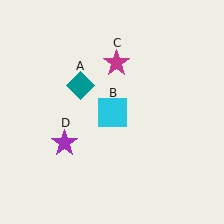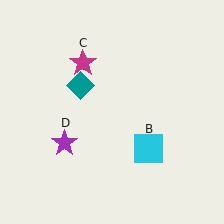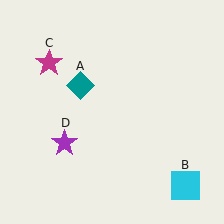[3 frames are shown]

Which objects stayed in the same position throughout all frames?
Teal diamond (object A) and purple star (object D) remained stationary.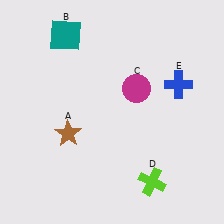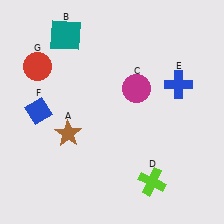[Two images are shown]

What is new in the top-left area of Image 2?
A blue diamond (F) was added in the top-left area of Image 2.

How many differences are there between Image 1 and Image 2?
There are 2 differences between the two images.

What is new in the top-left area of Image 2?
A red circle (G) was added in the top-left area of Image 2.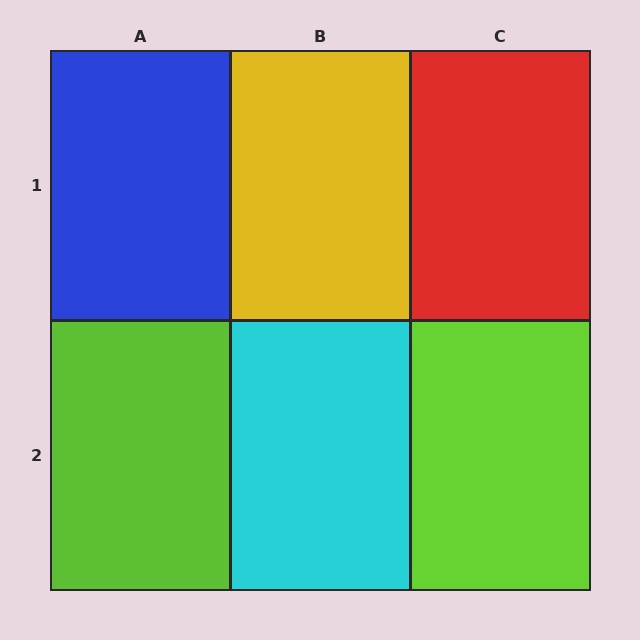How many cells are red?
1 cell is red.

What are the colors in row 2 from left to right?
Lime, cyan, lime.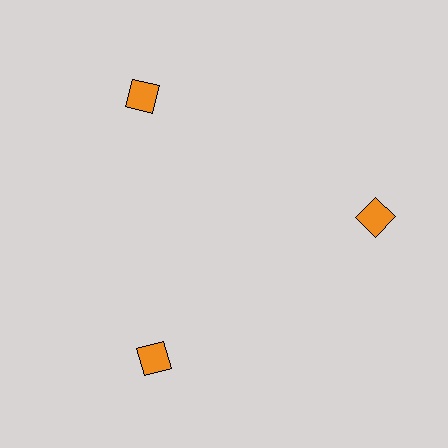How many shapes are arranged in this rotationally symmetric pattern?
There are 3 shapes, arranged in 3 groups of 1.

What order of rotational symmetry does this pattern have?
This pattern has 3-fold rotational symmetry.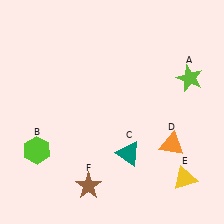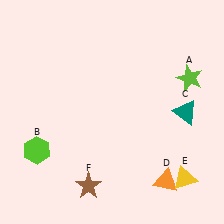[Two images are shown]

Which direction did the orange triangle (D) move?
The orange triangle (D) moved down.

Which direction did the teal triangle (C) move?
The teal triangle (C) moved right.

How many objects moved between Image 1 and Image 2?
2 objects moved between the two images.